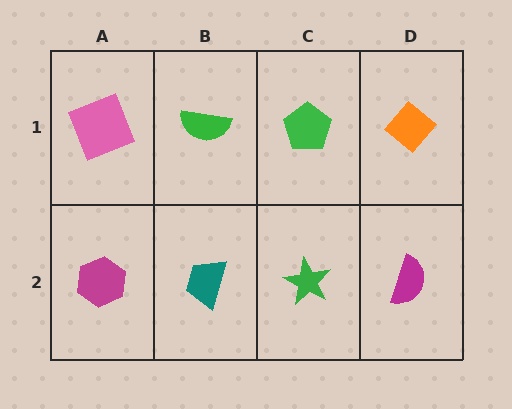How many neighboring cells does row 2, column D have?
2.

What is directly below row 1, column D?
A magenta semicircle.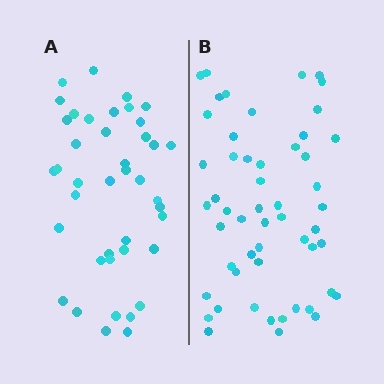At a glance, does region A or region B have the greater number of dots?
Region B (the right region) has more dots.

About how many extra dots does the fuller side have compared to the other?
Region B has roughly 12 or so more dots than region A.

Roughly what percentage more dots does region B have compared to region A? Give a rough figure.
About 30% more.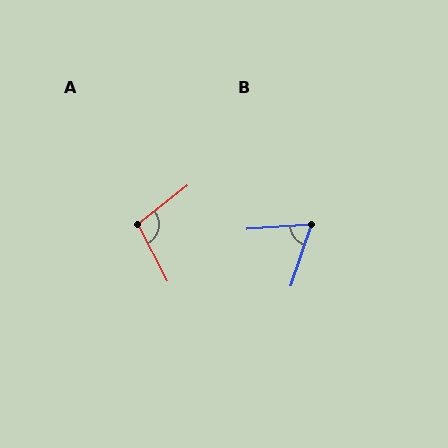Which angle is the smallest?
B, at approximately 68 degrees.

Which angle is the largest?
A, at approximately 100 degrees.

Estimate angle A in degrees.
Approximately 100 degrees.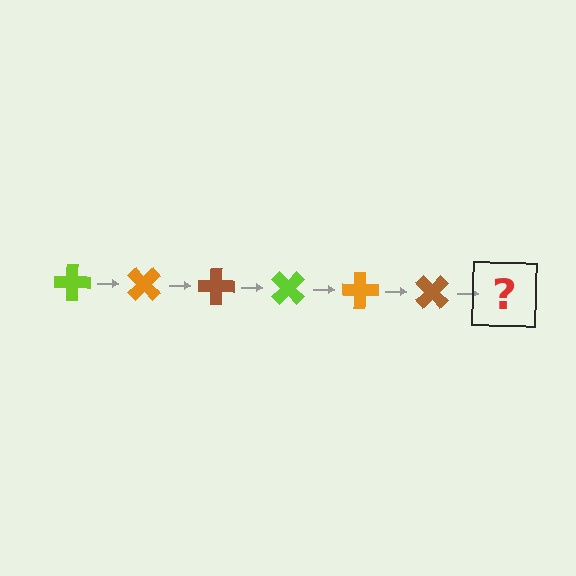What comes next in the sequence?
The next element should be a lime cross, rotated 270 degrees from the start.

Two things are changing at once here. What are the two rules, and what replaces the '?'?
The two rules are that it rotates 45 degrees each step and the color cycles through lime, orange, and brown. The '?' should be a lime cross, rotated 270 degrees from the start.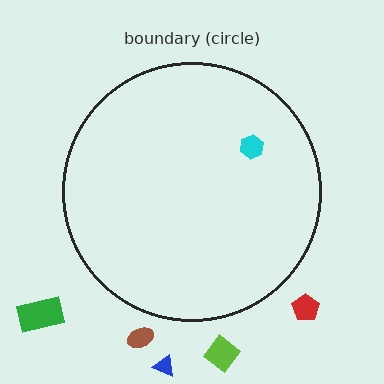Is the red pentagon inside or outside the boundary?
Outside.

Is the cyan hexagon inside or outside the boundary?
Inside.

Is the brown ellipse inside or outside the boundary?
Outside.